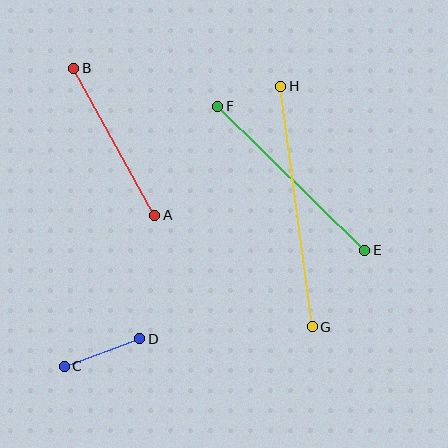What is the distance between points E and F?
The distance is approximately 206 pixels.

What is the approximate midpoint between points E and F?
The midpoint is at approximately (291, 178) pixels.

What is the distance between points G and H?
The distance is approximately 243 pixels.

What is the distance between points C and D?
The distance is approximately 81 pixels.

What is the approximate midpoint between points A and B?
The midpoint is at approximately (114, 142) pixels.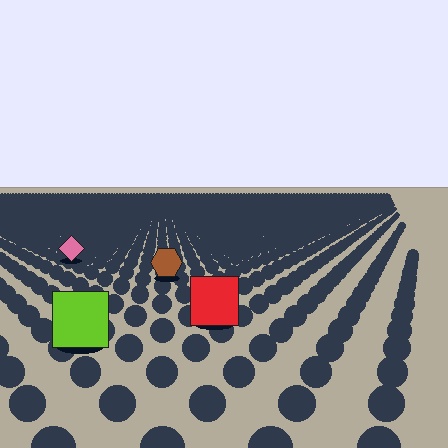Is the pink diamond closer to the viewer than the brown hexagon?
No. The brown hexagon is closer — you can tell from the texture gradient: the ground texture is coarser near it.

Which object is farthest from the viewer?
The pink diamond is farthest from the viewer. It appears smaller and the ground texture around it is denser.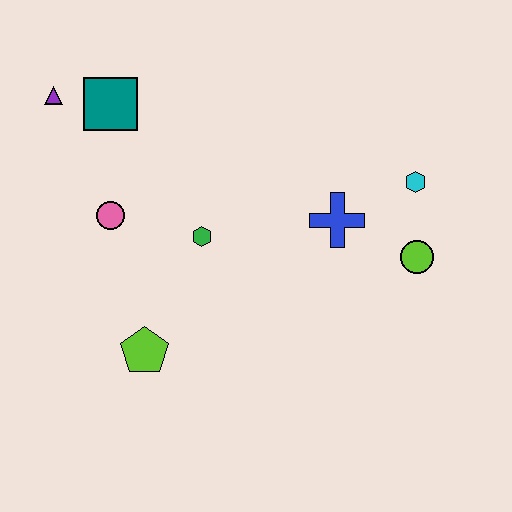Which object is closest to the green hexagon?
The pink circle is closest to the green hexagon.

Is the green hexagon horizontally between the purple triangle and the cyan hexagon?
Yes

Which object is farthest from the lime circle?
The purple triangle is farthest from the lime circle.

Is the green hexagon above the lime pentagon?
Yes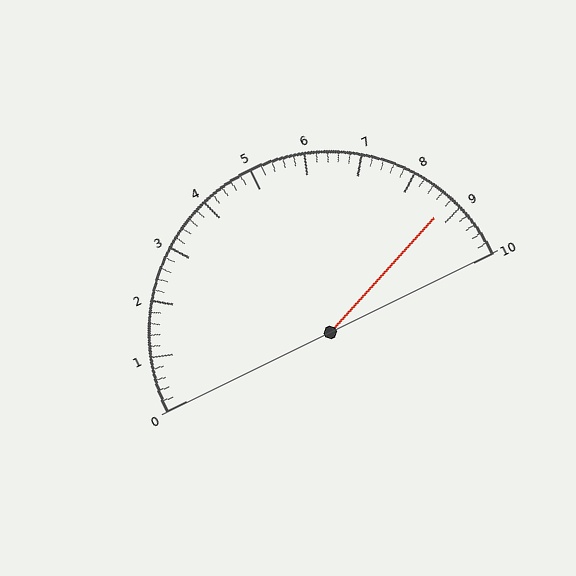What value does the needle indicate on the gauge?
The needle indicates approximately 8.8.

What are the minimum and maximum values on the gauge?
The gauge ranges from 0 to 10.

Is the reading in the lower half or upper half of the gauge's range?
The reading is in the upper half of the range (0 to 10).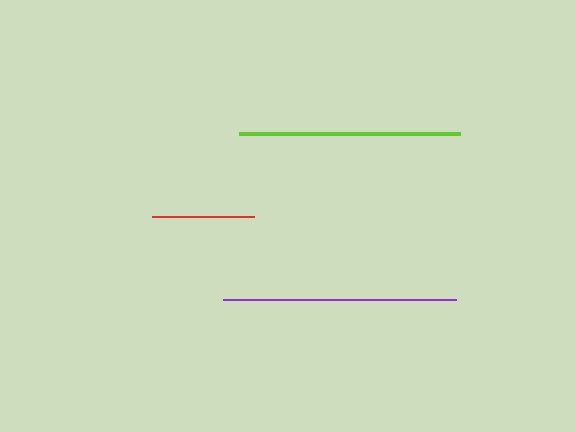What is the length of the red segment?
The red segment is approximately 102 pixels long.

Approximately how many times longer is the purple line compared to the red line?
The purple line is approximately 2.3 times the length of the red line.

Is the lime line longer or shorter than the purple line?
The purple line is longer than the lime line.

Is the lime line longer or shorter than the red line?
The lime line is longer than the red line.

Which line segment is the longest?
The purple line is the longest at approximately 233 pixels.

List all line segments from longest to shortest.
From longest to shortest: purple, lime, red.